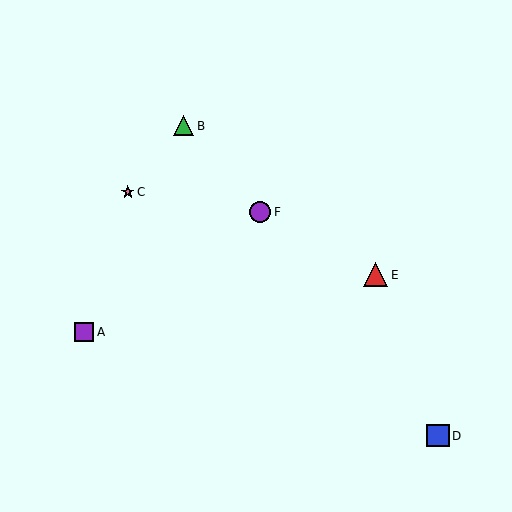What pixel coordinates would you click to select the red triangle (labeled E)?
Click at (376, 275) to select the red triangle E.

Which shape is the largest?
The red triangle (labeled E) is the largest.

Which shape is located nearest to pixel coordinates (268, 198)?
The purple circle (labeled F) at (260, 212) is nearest to that location.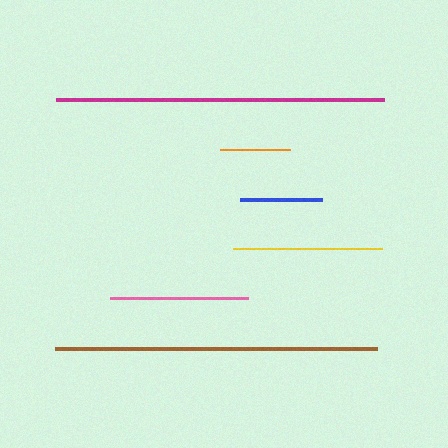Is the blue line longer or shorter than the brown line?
The brown line is longer than the blue line.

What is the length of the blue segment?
The blue segment is approximately 82 pixels long.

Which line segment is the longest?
The magenta line is the longest at approximately 328 pixels.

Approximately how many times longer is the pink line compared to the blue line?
The pink line is approximately 1.7 times the length of the blue line.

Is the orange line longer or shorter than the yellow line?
The yellow line is longer than the orange line.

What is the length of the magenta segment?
The magenta segment is approximately 328 pixels long.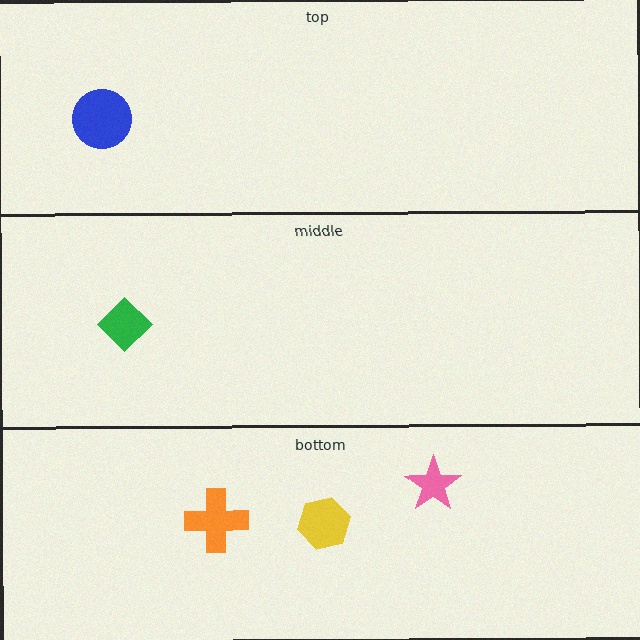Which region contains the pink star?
The bottom region.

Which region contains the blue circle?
The top region.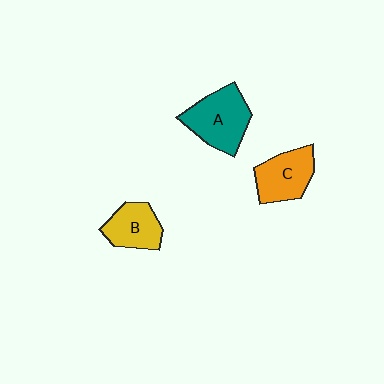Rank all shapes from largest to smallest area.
From largest to smallest: A (teal), C (orange), B (yellow).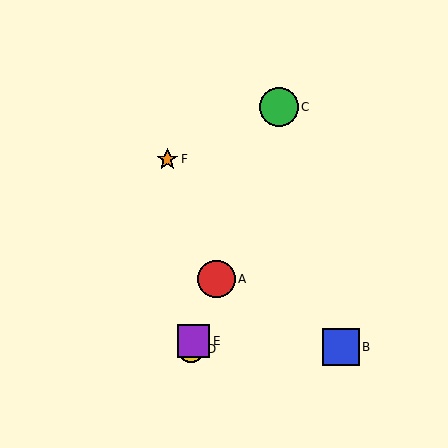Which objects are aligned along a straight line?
Objects A, C, D, E are aligned along a straight line.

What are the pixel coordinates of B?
Object B is at (341, 347).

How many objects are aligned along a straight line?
4 objects (A, C, D, E) are aligned along a straight line.